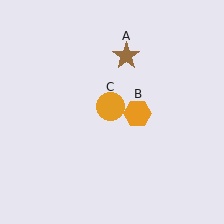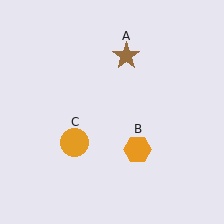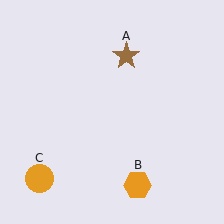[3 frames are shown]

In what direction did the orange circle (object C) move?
The orange circle (object C) moved down and to the left.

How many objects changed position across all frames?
2 objects changed position: orange hexagon (object B), orange circle (object C).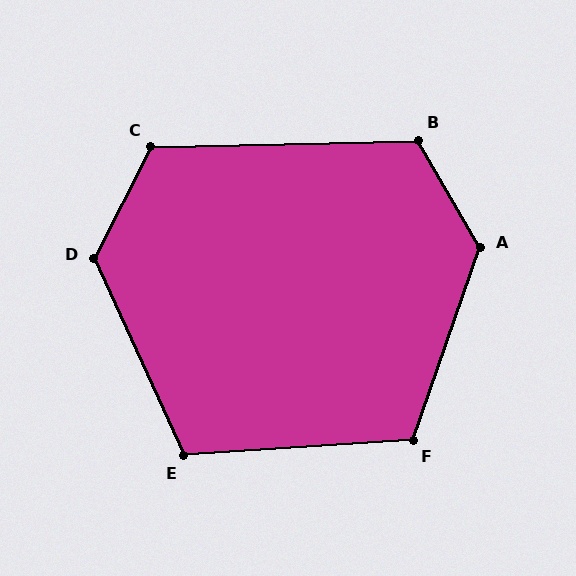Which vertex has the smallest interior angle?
E, at approximately 111 degrees.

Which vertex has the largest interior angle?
A, at approximately 130 degrees.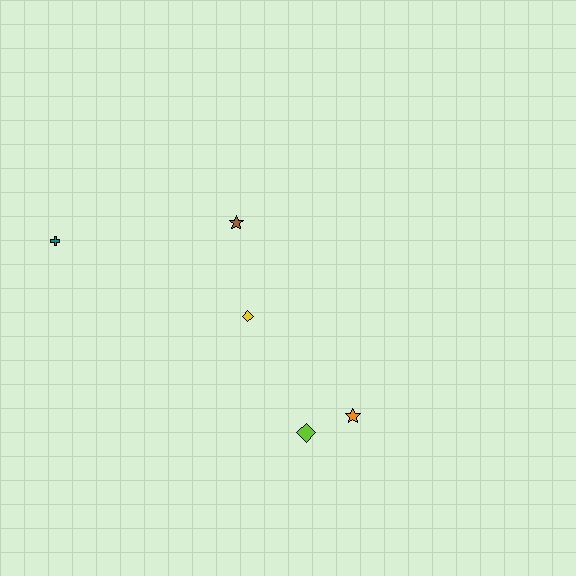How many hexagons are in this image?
There are no hexagons.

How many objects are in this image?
There are 5 objects.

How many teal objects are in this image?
There is 1 teal object.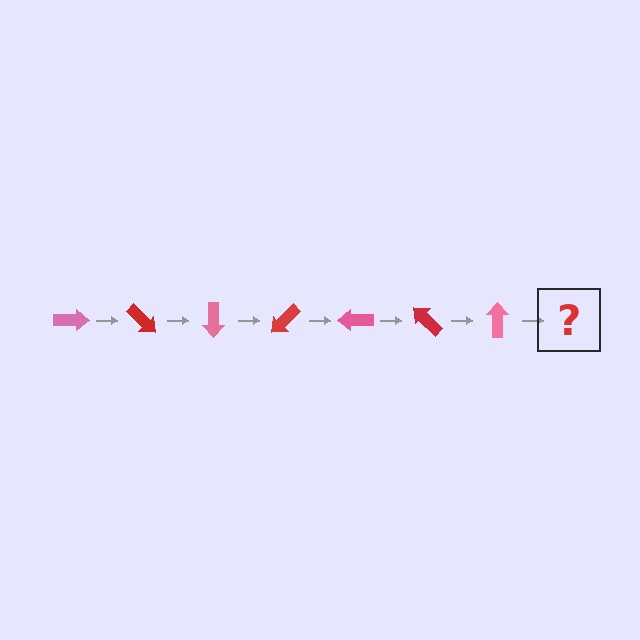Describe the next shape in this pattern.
It should be a red arrow, rotated 315 degrees from the start.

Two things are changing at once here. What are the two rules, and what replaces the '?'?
The two rules are that it rotates 45 degrees each step and the color cycles through pink and red. The '?' should be a red arrow, rotated 315 degrees from the start.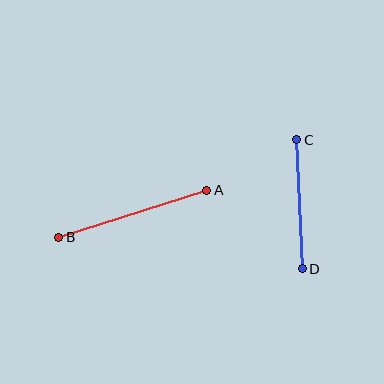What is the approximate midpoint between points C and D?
The midpoint is at approximately (299, 204) pixels.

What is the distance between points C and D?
The distance is approximately 129 pixels.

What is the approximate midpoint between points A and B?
The midpoint is at approximately (133, 214) pixels.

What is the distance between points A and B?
The distance is approximately 155 pixels.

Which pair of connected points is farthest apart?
Points A and B are farthest apart.